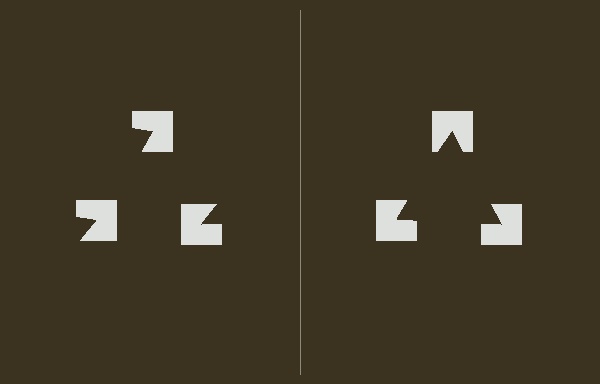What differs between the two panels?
The notched squares are positioned identically on both sides; only the wedge orientations differ. On the right they align to a triangle; on the left they are misaligned.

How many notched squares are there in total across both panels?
6 — 3 on each side.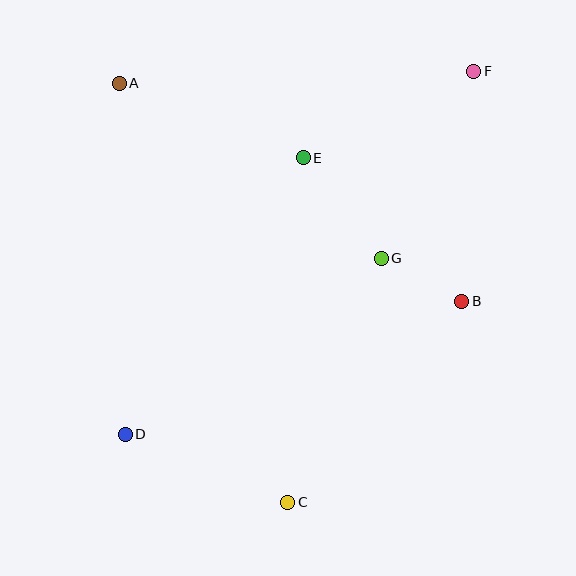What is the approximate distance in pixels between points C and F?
The distance between C and F is approximately 469 pixels.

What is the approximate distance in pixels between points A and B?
The distance between A and B is approximately 406 pixels.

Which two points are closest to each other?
Points B and G are closest to each other.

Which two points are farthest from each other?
Points D and F are farthest from each other.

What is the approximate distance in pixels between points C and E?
The distance between C and E is approximately 345 pixels.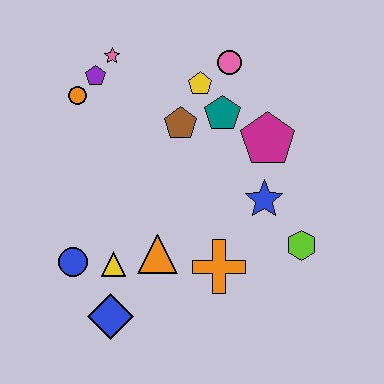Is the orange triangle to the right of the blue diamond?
Yes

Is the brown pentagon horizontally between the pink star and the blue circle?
No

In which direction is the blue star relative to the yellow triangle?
The blue star is to the right of the yellow triangle.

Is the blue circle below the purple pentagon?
Yes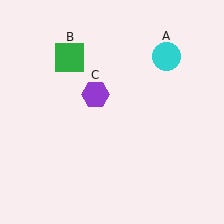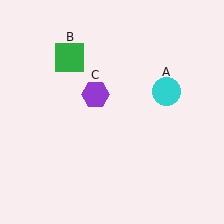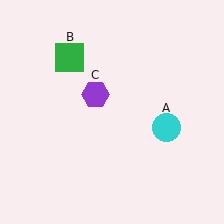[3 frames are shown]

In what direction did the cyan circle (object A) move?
The cyan circle (object A) moved down.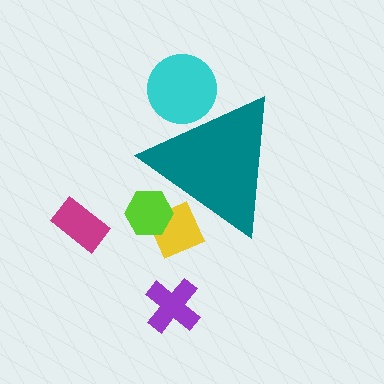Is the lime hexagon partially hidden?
Yes, the lime hexagon is partially hidden behind the teal triangle.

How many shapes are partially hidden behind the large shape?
3 shapes are partially hidden.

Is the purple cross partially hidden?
No, the purple cross is fully visible.